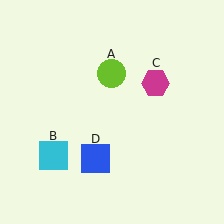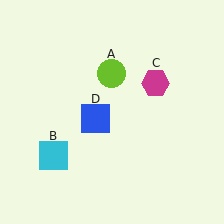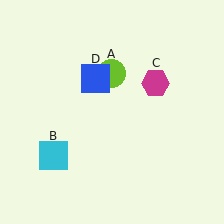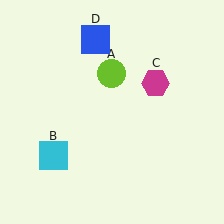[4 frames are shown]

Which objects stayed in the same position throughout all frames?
Lime circle (object A) and cyan square (object B) and magenta hexagon (object C) remained stationary.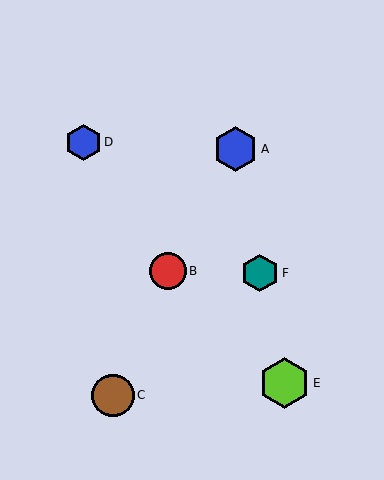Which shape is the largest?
The lime hexagon (labeled E) is the largest.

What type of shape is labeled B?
Shape B is a red circle.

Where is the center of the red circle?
The center of the red circle is at (168, 271).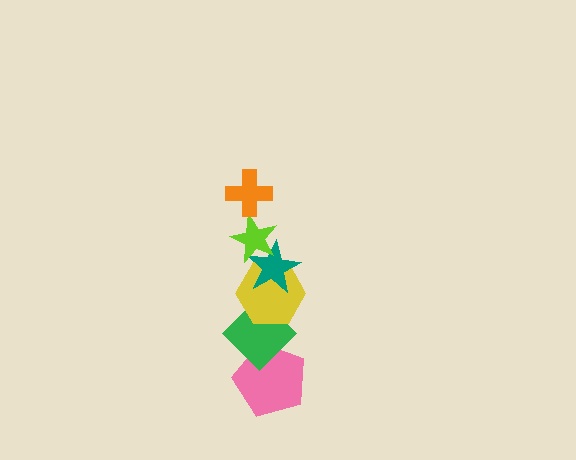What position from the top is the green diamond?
The green diamond is 5th from the top.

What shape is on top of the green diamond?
The yellow hexagon is on top of the green diamond.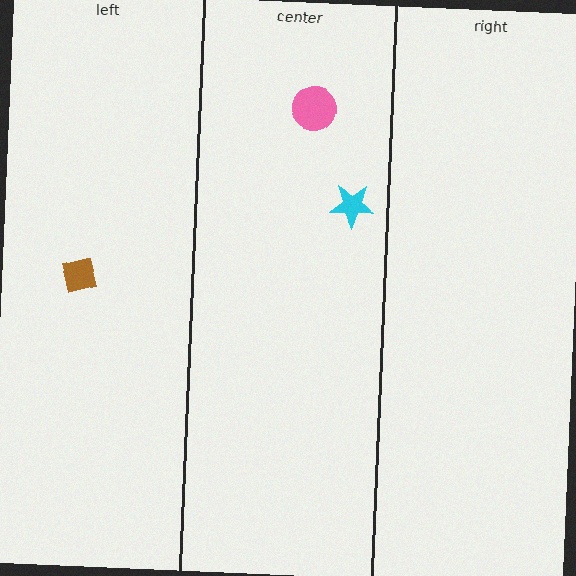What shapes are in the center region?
The pink circle, the cyan star.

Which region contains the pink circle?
The center region.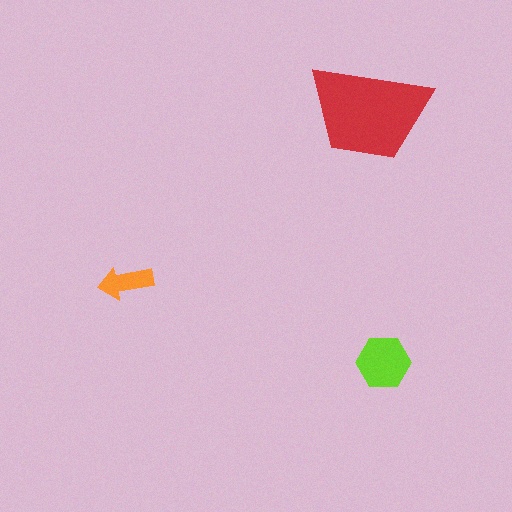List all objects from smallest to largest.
The orange arrow, the lime hexagon, the red trapezoid.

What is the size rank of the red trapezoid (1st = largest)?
1st.